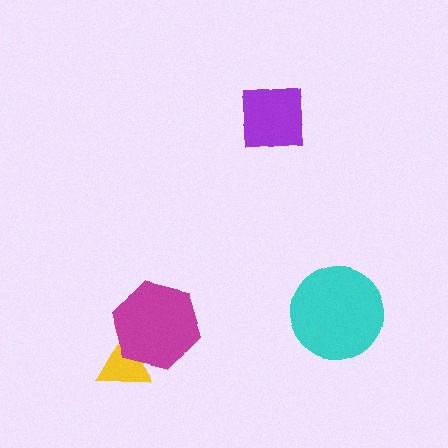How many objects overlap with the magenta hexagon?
1 object overlaps with the magenta hexagon.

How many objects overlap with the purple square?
0 objects overlap with the purple square.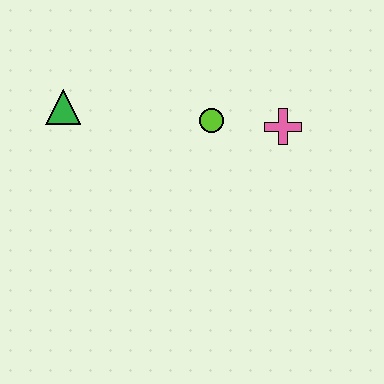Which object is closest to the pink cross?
The lime circle is closest to the pink cross.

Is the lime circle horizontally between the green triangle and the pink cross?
Yes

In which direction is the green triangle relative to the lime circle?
The green triangle is to the left of the lime circle.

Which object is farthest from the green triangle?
The pink cross is farthest from the green triangle.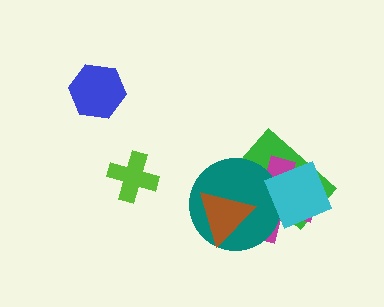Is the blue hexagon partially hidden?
No, no other shape covers it.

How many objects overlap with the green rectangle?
4 objects overlap with the green rectangle.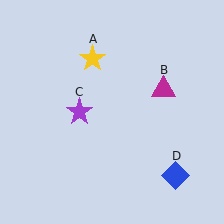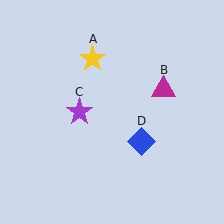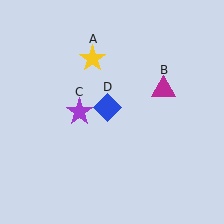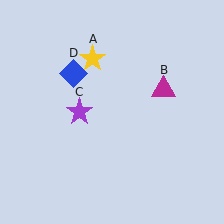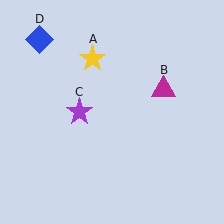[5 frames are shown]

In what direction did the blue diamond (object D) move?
The blue diamond (object D) moved up and to the left.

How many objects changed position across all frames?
1 object changed position: blue diamond (object D).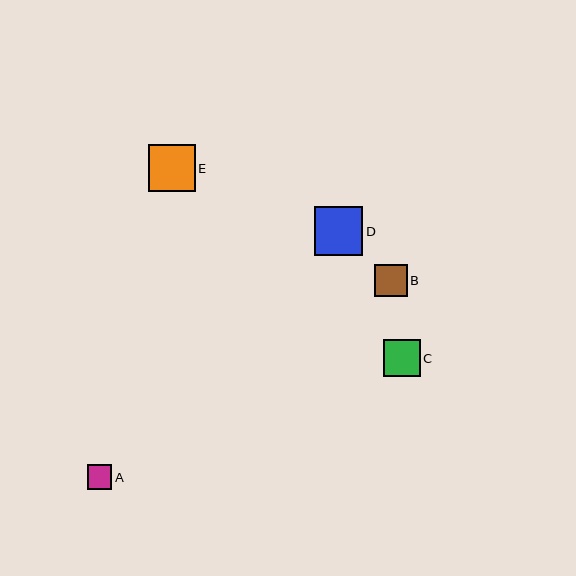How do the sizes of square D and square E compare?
Square D and square E are approximately the same size.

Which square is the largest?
Square D is the largest with a size of approximately 48 pixels.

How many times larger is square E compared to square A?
Square E is approximately 1.9 times the size of square A.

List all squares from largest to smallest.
From largest to smallest: D, E, C, B, A.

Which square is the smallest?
Square A is the smallest with a size of approximately 25 pixels.